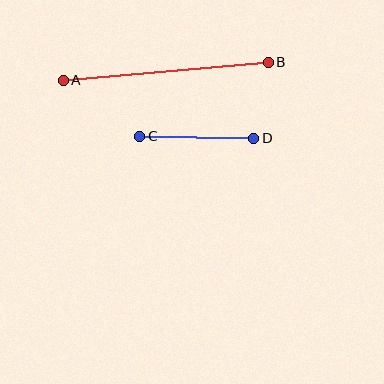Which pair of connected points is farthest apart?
Points A and B are farthest apart.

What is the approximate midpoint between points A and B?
The midpoint is at approximately (166, 71) pixels.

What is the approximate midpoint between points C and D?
The midpoint is at approximately (197, 137) pixels.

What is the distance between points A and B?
The distance is approximately 206 pixels.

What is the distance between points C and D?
The distance is approximately 114 pixels.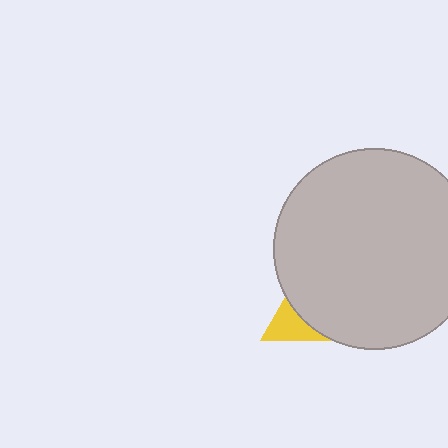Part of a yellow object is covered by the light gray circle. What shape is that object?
It is a triangle.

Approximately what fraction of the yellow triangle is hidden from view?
Roughly 67% of the yellow triangle is hidden behind the light gray circle.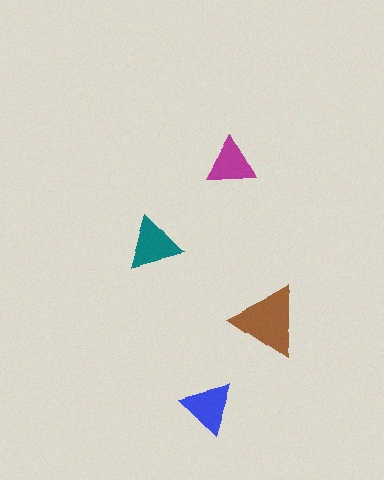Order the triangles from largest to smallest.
the brown one, the teal one, the blue one, the magenta one.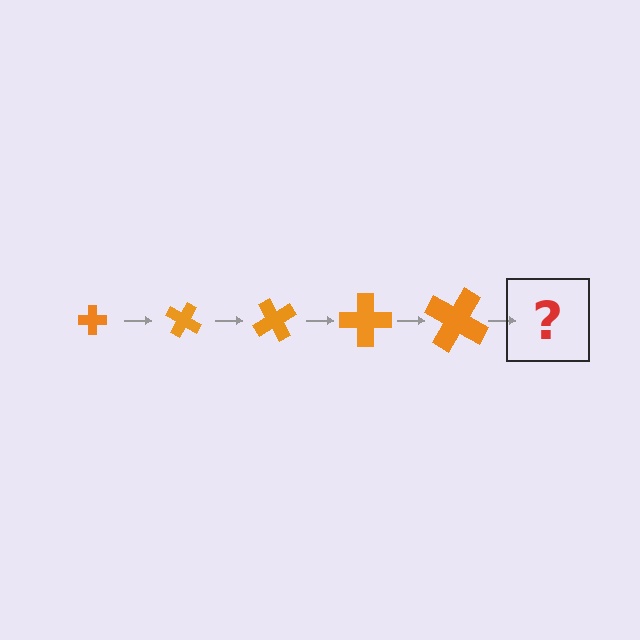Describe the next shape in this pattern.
It should be a cross, larger than the previous one and rotated 150 degrees from the start.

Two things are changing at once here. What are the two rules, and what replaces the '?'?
The two rules are that the cross grows larger each step and it rotates 30 degrees each step. The '?' should be a cross, larger than the previous one and rotated 150 degrees from the start.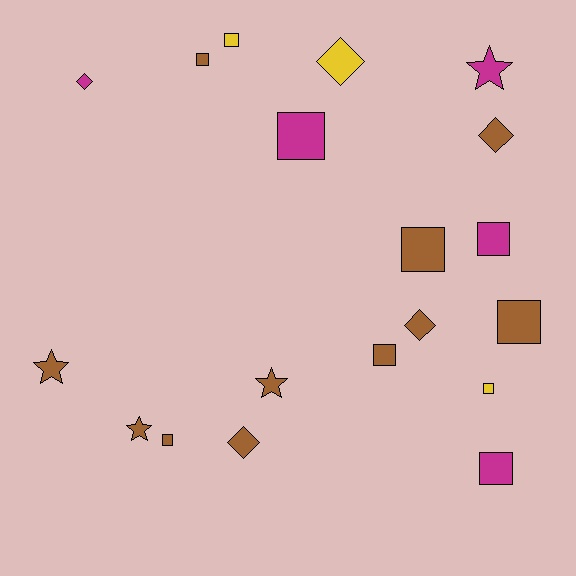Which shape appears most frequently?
Square, with 10 objects.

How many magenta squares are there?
There are 3 magenta squares.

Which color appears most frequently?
Brown, with 11 objects.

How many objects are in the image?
There are 19 objects.